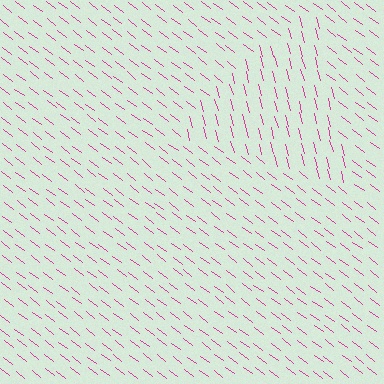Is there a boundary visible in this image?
Yes, there is a texture boundary formed by a change in line orientation.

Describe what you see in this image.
The image is filled with small magenta line segments. A triangle region in the image has lines oriented differently from the surrounding lines, creating a visible texture boundary.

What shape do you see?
I see a triangle.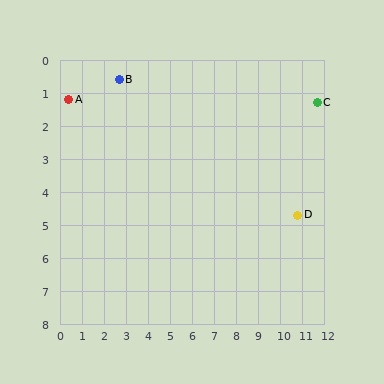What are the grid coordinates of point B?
Point B is at approximately (2.7, 0.6).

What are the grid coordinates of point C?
Point C is at approximately (11.7, 1.3).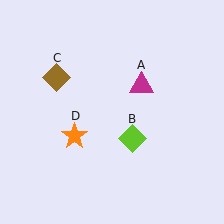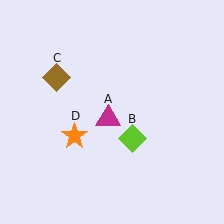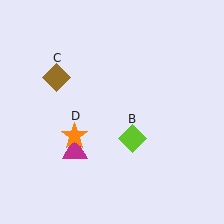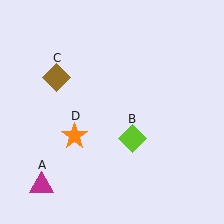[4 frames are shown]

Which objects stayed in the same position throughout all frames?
Lime diamond (object B) and brown diamond (object C) and orange star (object D) remained stationary.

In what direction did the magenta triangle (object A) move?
The magenta triangle (object A) moved down and to the left.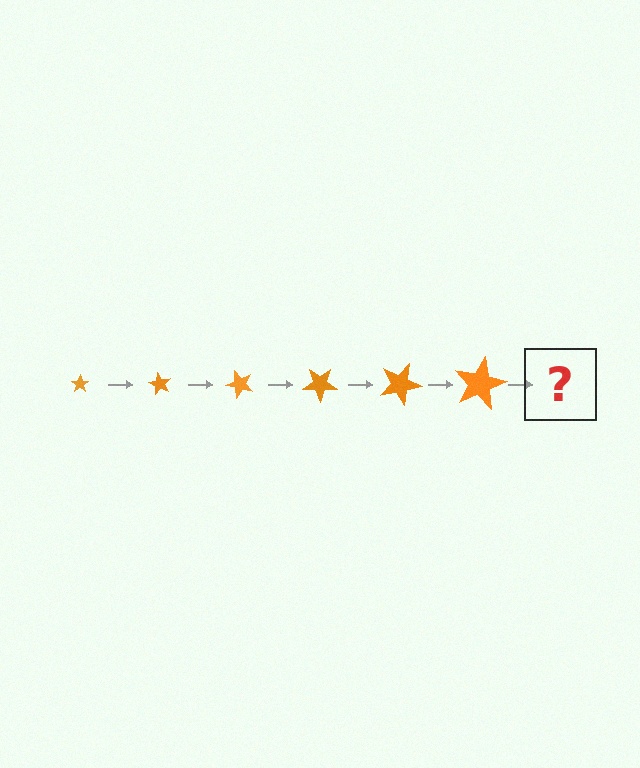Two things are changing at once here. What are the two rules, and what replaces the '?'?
The two rules are that the star grows larger each step and it rotates 60 degrees each step. The '?' should be a star, larger than the previous one and rotated 360 degrees from the start.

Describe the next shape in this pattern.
It should be a star, larger than the previous one and rotated 360 degrees from the start.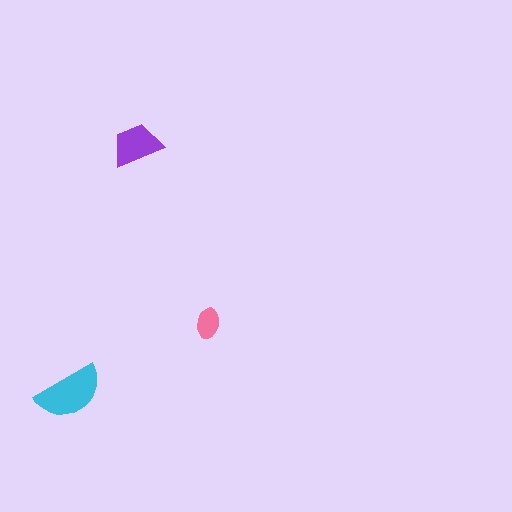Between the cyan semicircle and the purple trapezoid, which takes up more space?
The cyan semicircle.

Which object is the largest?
The cyan semicircle.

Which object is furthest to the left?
The cyan semicircle is leftmost.